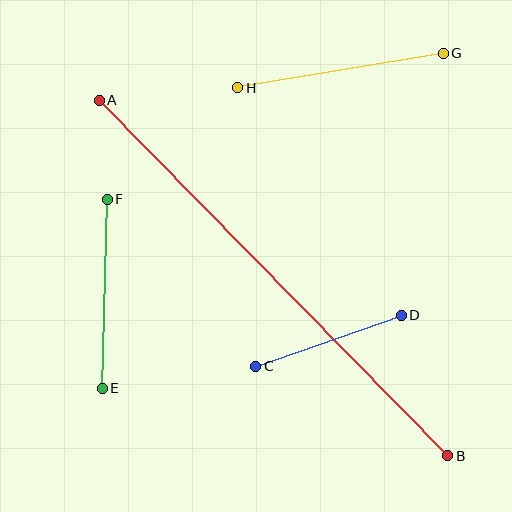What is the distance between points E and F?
The distance is approximately 189 pixels.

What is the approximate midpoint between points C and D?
The midpoint is at approximately (328, 341) pixels.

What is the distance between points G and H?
The distance is approximately 208 pixels.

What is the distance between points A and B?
The distance is approximately 498 pixels.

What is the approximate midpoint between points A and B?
The midpoint is at approximately (273, 278) pixels.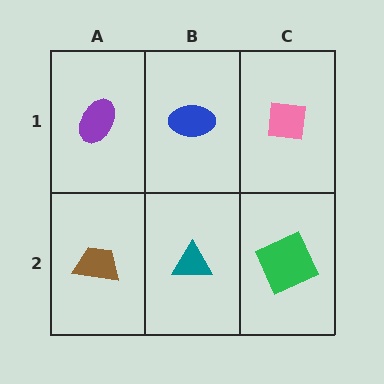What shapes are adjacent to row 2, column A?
A purple ellipse (row 1, column A), a teal triangle (row 2, column B).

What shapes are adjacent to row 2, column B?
A blue ellipse (row 1, column B), a brown trapezoid (row 2, column A), a green square (row 2, column C).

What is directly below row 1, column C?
A green square.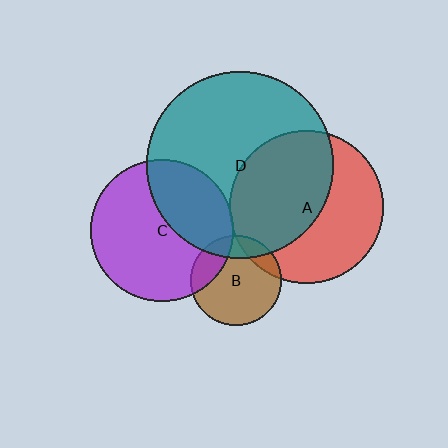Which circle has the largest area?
Circle D (teal).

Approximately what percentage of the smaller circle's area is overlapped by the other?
Approximately 55%.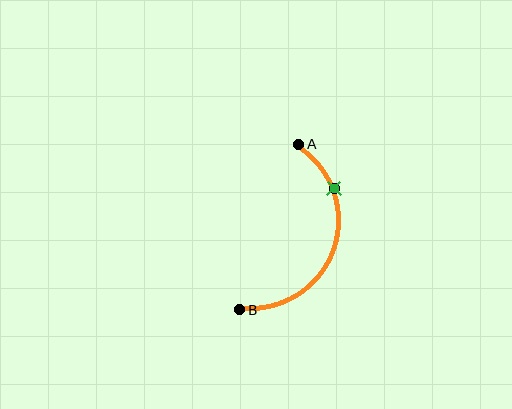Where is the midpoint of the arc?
The arc midpoint is the point on the curve farthest from the straight line joining A and B. It sits to the right of that line.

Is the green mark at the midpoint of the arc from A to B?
No. The green mark lies on the arc but is closer to endpoint A. The arc midpoint would be at the point on the curve equidistant along the arc from both A and B.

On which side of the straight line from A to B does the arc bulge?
The arc bulges to the right of the straight line connecting A and B.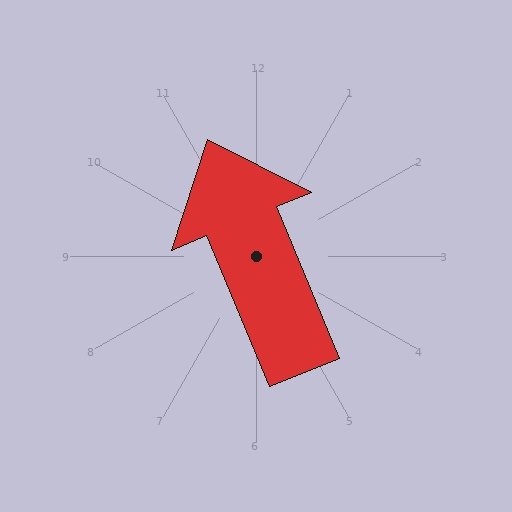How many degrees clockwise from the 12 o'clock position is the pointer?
Approximately 337 degrees.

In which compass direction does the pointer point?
Northwest.